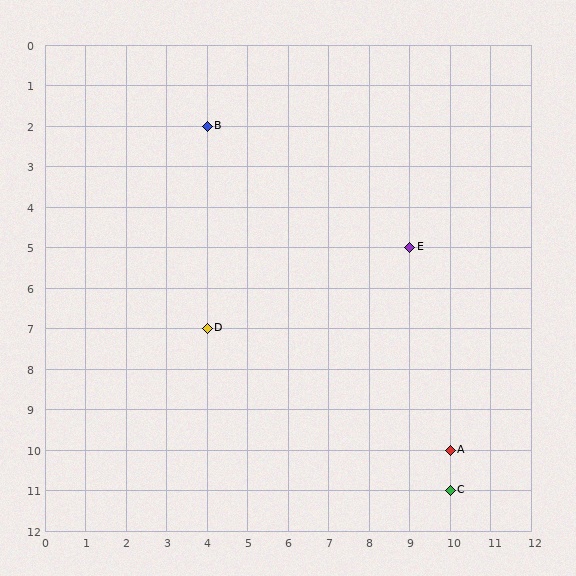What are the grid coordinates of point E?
Point E is at grid coordinates (9, 5).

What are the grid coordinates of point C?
Point C is at grid coordinates (10, 11).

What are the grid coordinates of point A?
Point A is at grid coordinates (10, 10).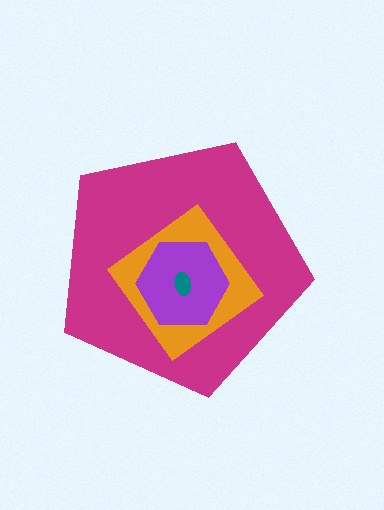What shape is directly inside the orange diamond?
The purple hexagon.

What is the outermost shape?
The magenta pentagon.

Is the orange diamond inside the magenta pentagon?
Yes.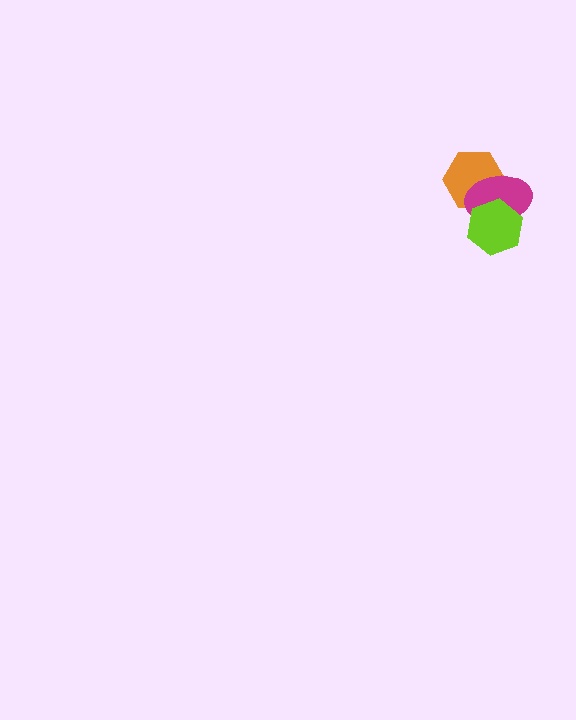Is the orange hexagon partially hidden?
Yes, it is partially covered by another shape.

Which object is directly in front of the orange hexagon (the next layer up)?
The magenta ellipse is directly in front of the orange hexagon.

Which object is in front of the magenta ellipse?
The lime hexagon is in front of the magenta ellipse.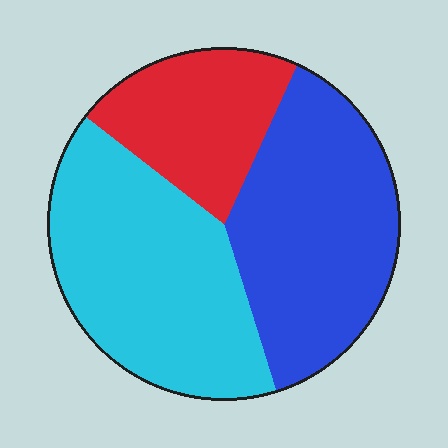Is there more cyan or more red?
Cyan.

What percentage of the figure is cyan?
Cyan takes up between a quarter and a half of the figure.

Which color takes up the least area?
Red, at roughly 20%.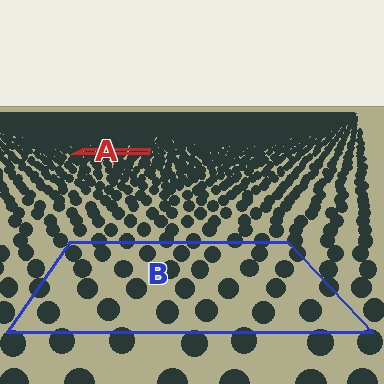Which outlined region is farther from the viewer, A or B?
Region A is farther from the viewer — the texture elements inside it appear smaller and more densely packed.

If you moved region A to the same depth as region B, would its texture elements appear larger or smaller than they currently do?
They would appear larger. At a closer depth, the same texture elements are projected at a bigger on-screen size.